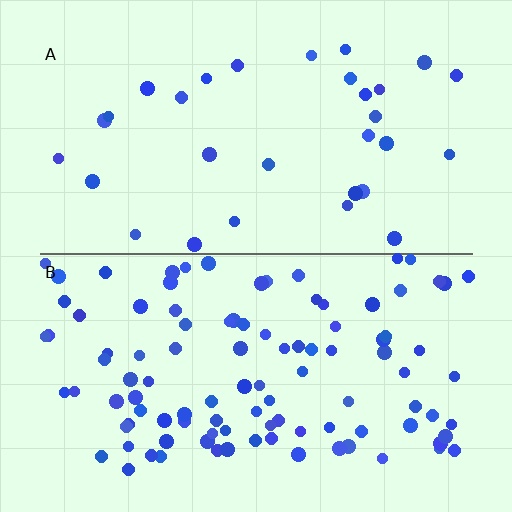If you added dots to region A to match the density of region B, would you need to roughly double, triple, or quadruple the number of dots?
Approximately triple.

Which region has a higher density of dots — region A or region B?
B (the bottom).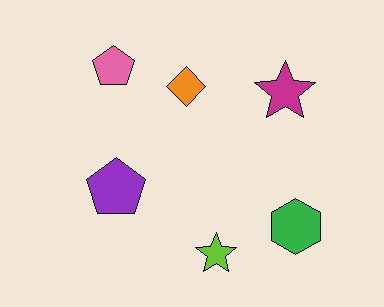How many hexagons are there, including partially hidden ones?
There is 1 hexagon.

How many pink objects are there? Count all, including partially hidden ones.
There is 1 pink object.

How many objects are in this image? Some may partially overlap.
There are 6 objects.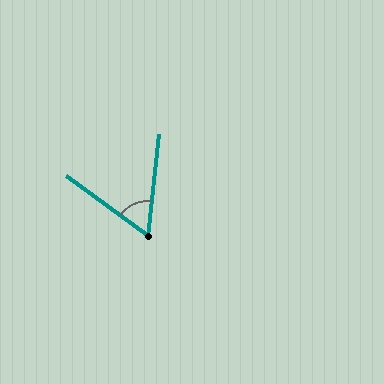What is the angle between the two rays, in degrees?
Approximately 60 degrees.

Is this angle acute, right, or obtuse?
It is acute.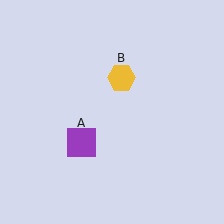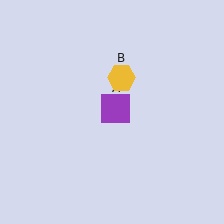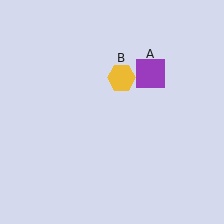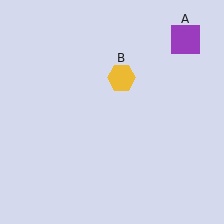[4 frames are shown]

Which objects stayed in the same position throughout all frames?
Yellow hexagon (object B) remained stationary.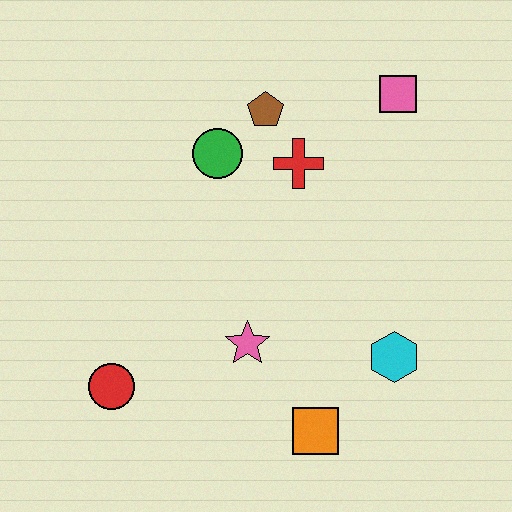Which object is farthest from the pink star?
The pink square is farthest from the pink star.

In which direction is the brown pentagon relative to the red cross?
The brown pentagon is above the red cross.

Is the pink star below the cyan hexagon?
No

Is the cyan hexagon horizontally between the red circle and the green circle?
No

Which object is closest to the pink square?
The red cross is closest to the pink square.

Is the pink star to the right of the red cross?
No